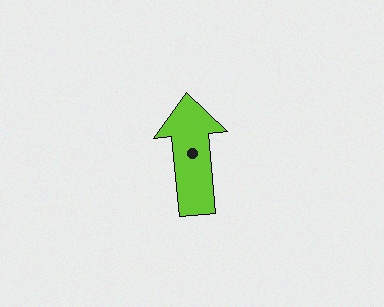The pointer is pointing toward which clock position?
Roughly 12 o'clock.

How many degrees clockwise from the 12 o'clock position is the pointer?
Approximately 355 degrees.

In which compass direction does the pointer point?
North.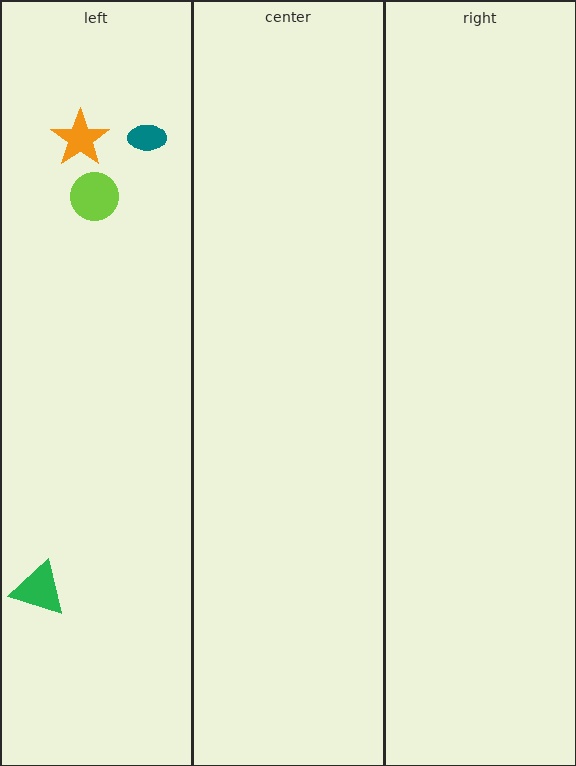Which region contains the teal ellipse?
The left region.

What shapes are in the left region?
The lime circle, the green triangle, the teal ellipse, the orange star.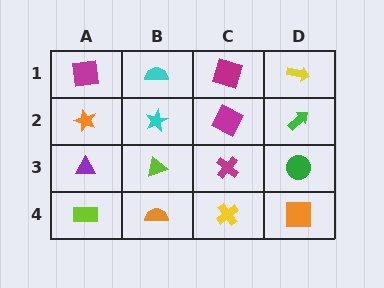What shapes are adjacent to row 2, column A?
A magenta square (row 1, column A), a purple triangle (row 3, column A), a cyan star (row 2, column B).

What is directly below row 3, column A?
A lime rectangle.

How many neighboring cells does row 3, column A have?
3.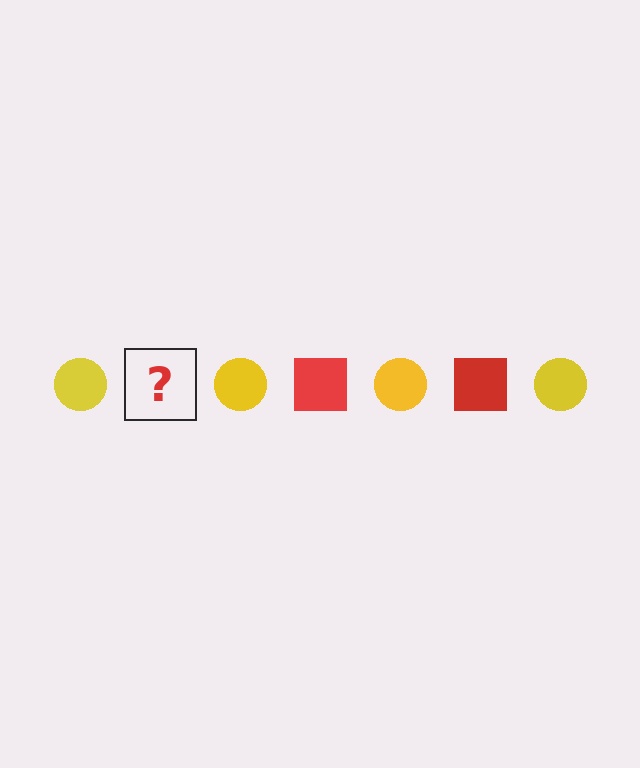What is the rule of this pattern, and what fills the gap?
The rule is that the pattern alternates between yellow circle and red square. The gap should be filled with a red square.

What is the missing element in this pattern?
The missing element is a red square.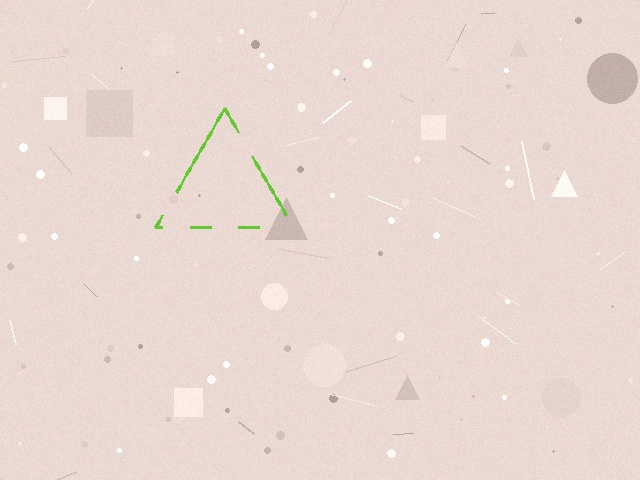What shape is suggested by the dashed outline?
The dashed outline suggests a triangle.